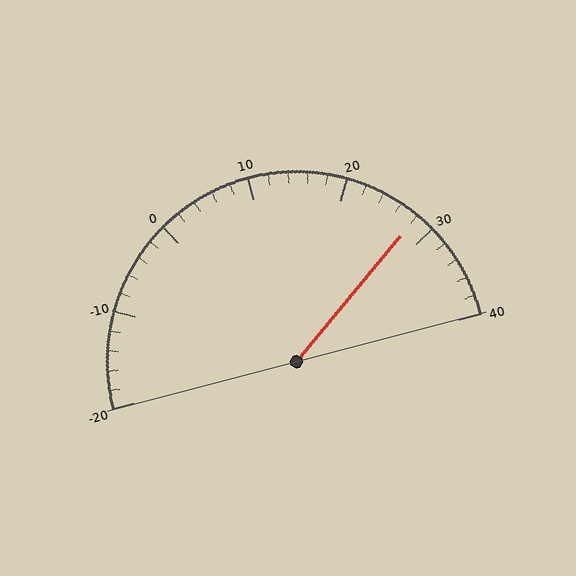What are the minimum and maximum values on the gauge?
The gauge ranges from -20 to 40.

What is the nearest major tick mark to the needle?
The nearest major tick mark is 30.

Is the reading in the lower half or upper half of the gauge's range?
The reading is in the upper half of the range (-20 to 40).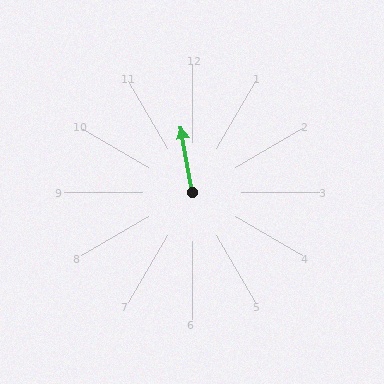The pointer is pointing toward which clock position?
Roughly 12 o'clock.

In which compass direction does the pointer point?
North.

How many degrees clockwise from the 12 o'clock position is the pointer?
Approximately 350 degrees.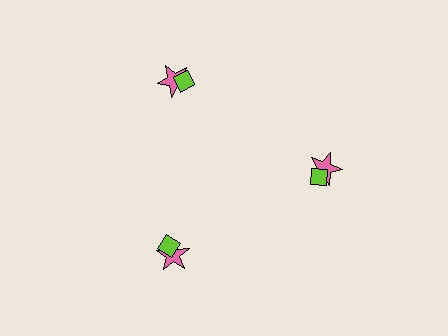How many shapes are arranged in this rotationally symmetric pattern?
There are 6 shapes, arranged in 3 groups of 2.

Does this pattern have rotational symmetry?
Yes, this pattern has 3-fold rotational symmetry. It looks the same after rotating 120 degrees around the center.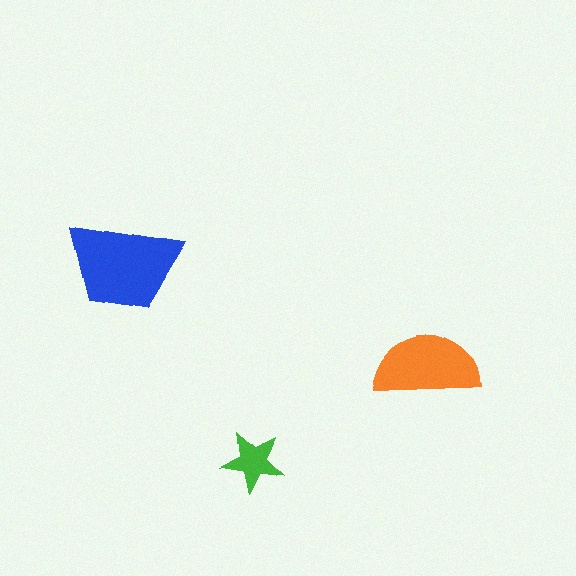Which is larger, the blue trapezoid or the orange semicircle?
The blue trapezoid.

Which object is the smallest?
The green star.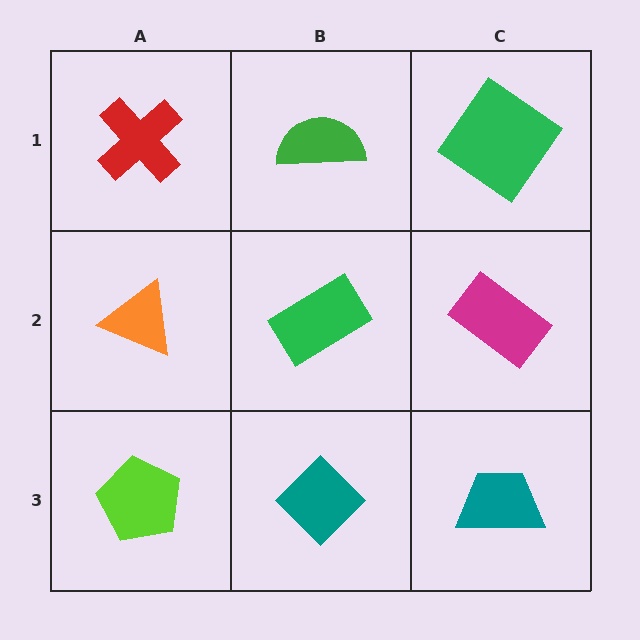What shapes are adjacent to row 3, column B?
A green rectangle (row 2, column B), a lime pentagon (row 3, column A), a teal trapezoid (row 3, column C).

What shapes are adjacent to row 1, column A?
An orange triangle (row 2, column A), a green semicircle (row 1, column B).